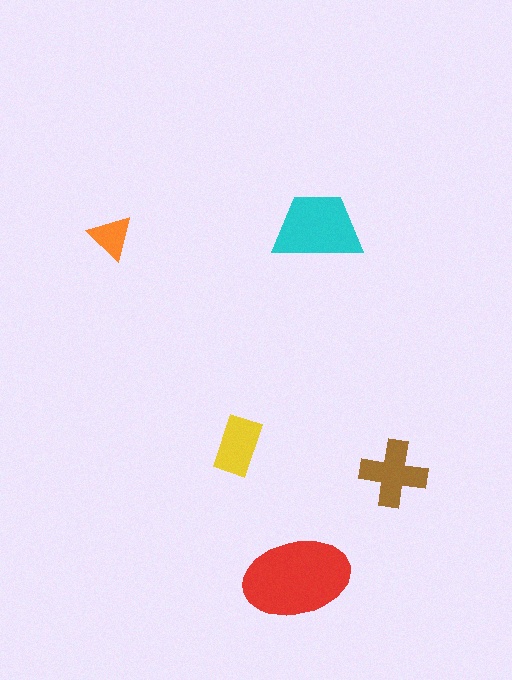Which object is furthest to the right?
The brown cross is rightmost.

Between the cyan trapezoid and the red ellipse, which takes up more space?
The red ellipse.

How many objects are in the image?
There are 5 objects in the image.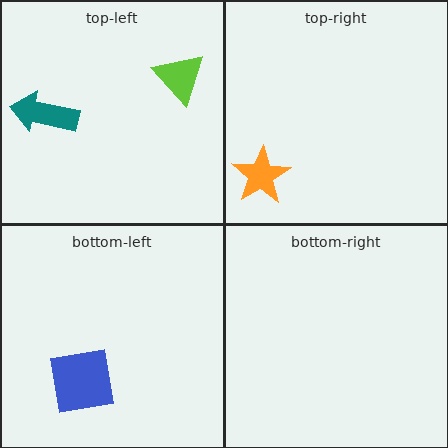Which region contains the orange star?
The top-right region.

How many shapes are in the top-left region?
2.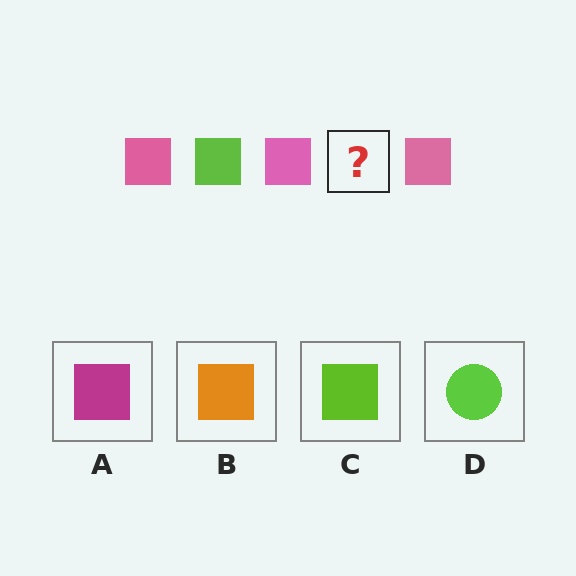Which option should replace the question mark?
Option C.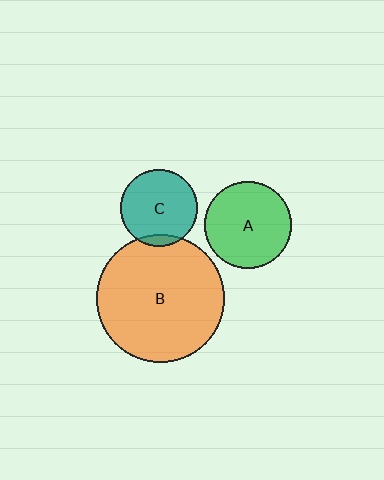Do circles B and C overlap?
Yes.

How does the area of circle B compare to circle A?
Approximately 2.2 times.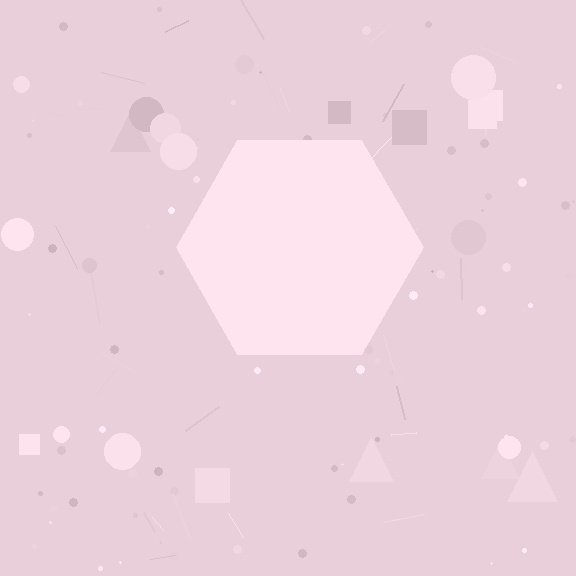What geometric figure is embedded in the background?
A hexagon is embedded in the background.